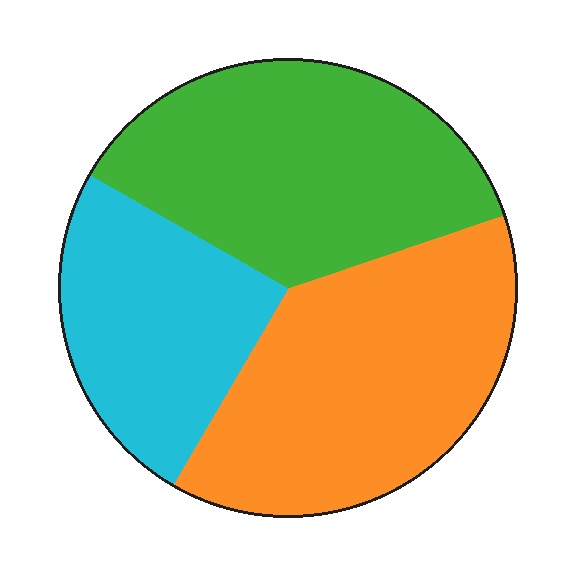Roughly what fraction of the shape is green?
Green takes up between a quarter and a half of the shape.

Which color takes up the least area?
Cyan, at roughly 25%.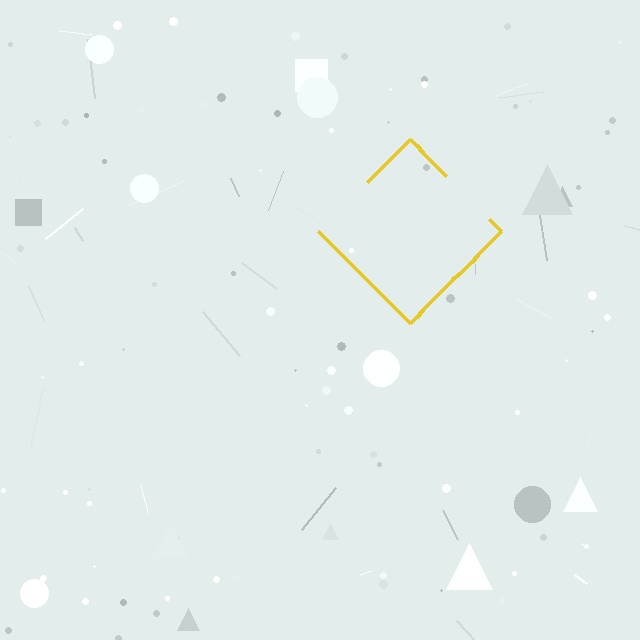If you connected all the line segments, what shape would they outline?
They would outline a diamond.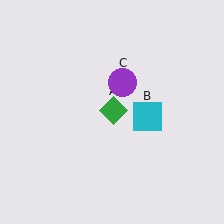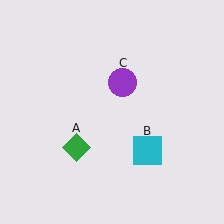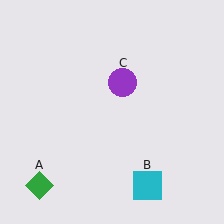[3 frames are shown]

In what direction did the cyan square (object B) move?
The cyan square (object B) moved down.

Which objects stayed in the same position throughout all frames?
Purple circle (object C) remained stationary.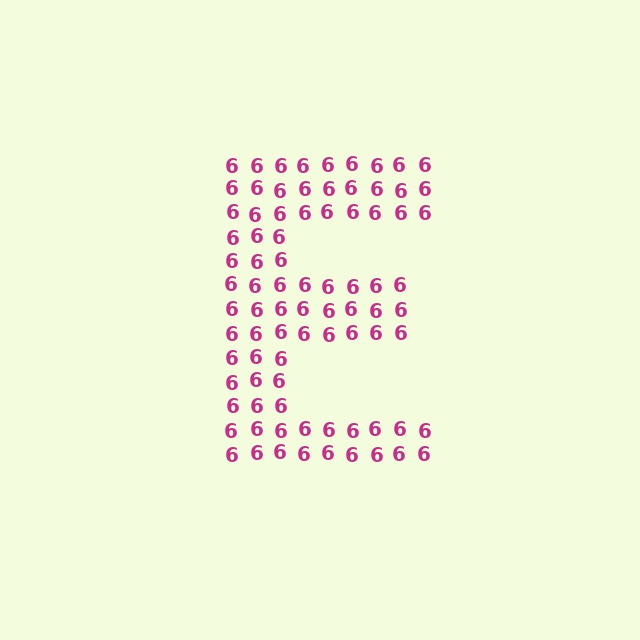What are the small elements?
The small elements are digit 6's.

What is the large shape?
The large shape is the letter E.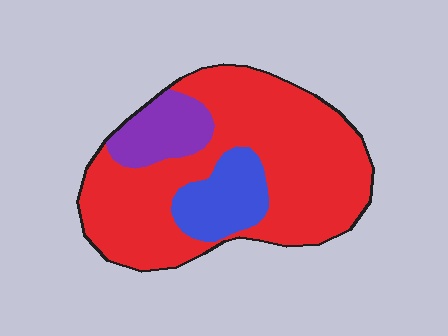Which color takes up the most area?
Red, at roughly 75%.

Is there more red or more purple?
Red.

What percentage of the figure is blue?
Blue takes up about one eighth (1/8) of the figure.